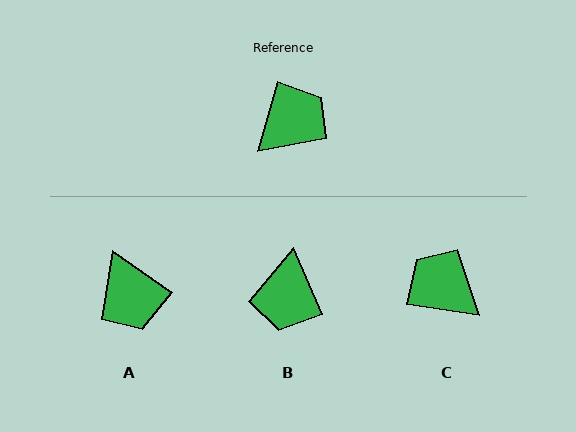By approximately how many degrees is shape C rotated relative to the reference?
Approximately 97 degrees counter-clockwise.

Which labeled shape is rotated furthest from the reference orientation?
B, about 140 degrees away.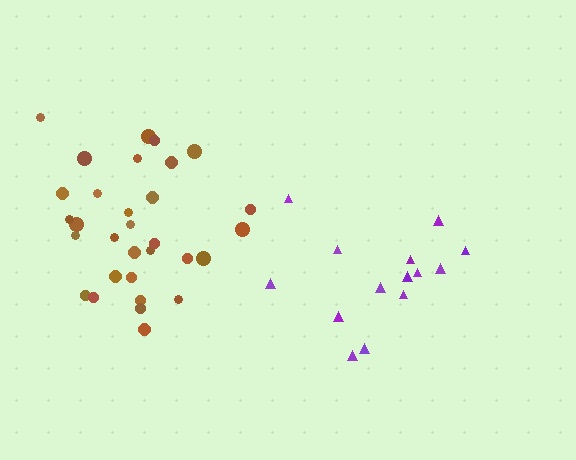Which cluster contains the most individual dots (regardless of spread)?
Brown (31).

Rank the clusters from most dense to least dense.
brown, purple.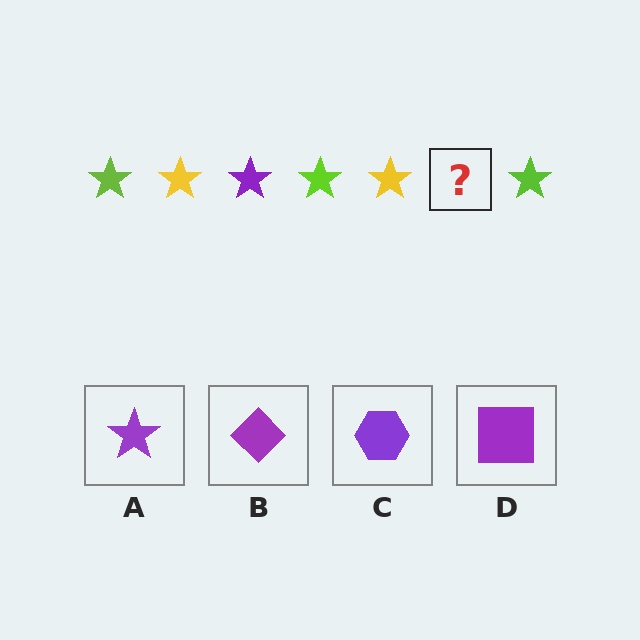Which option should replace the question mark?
Option A.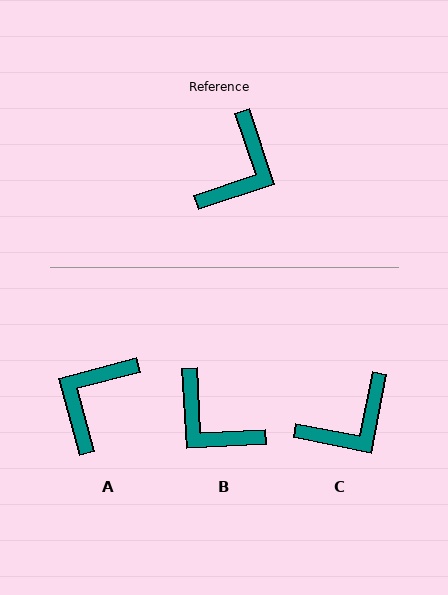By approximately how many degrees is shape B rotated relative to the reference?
Approximately 105 degrees clockwise.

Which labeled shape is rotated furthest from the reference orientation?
A, about 176 degrees away.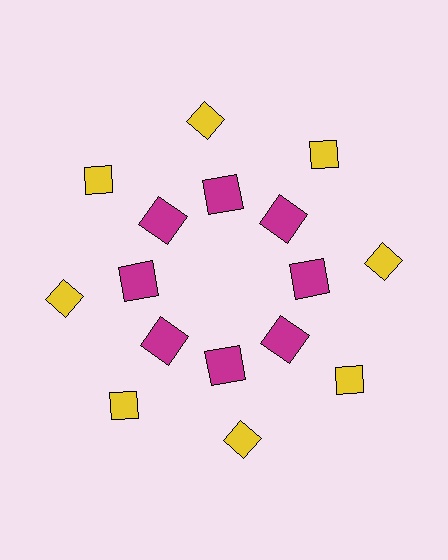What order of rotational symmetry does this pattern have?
This pattern has 8-fold rotational symmetry.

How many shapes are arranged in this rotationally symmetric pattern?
There are 16 shapes, arranged in 8 groups of 2.